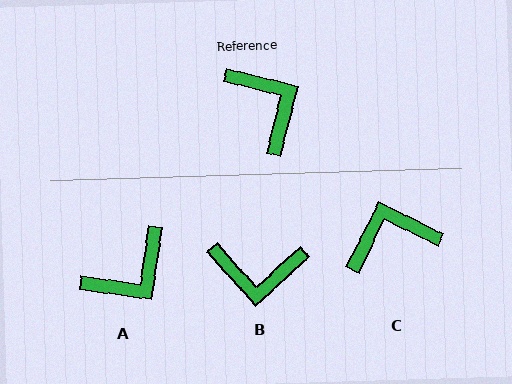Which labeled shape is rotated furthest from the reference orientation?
B, about 124 degrees away.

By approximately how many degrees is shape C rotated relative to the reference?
Approximately 78 degrees counter-clockwise.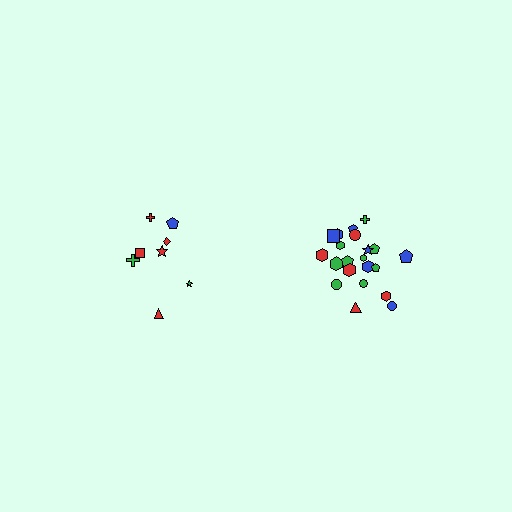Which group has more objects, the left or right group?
The right group.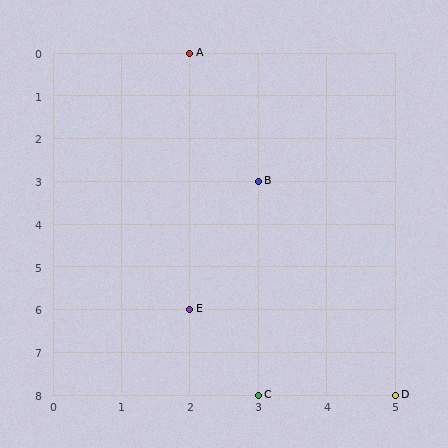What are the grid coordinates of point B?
Point B is at grid coordinates (3, 3).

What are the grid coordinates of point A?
Point A is at grid coordinates (2, 0).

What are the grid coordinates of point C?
Point C is at grid coordinates (3, 8).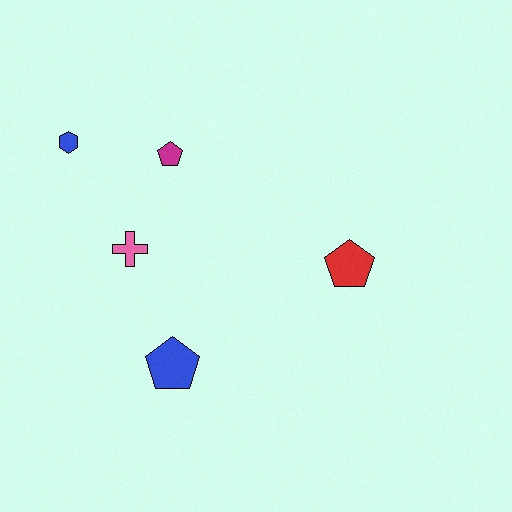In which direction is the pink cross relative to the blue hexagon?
The pink cross is below the blue hexagon.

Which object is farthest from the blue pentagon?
The blue hexagon is farthest from the blue pentagon.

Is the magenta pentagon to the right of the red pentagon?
No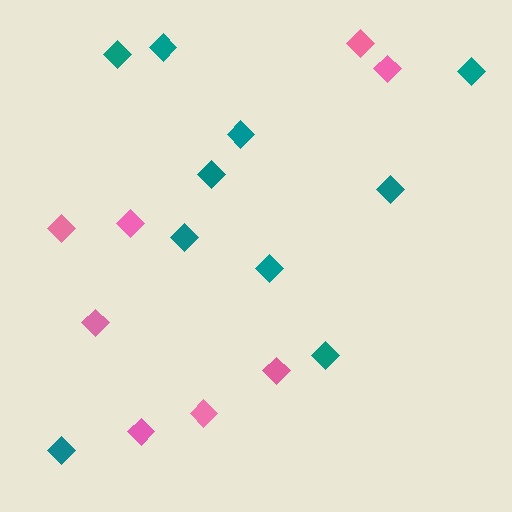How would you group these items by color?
There are 2 groups: one group of teal diamonds (10) and one group of pink diamonds (8).